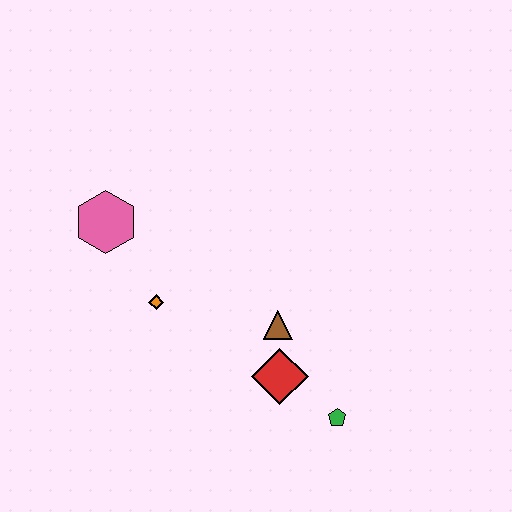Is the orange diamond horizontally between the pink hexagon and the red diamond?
Yes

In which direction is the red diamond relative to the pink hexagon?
The red diamond is to the right of the pink hexagon.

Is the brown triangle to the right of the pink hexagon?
Yes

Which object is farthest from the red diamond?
The pink hexagon is farthest from the red diamond.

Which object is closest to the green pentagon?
The red diamond is closest to the green pentagon.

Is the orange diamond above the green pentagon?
Yes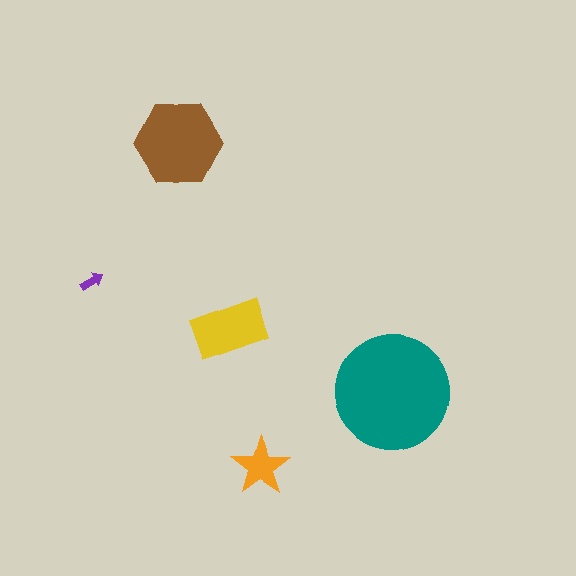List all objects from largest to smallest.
The teal circle, the brown hexagon, the yellow rectangle, the orange star, the purple arrow.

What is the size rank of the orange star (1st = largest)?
4th.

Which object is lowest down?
The orange star is bottommost.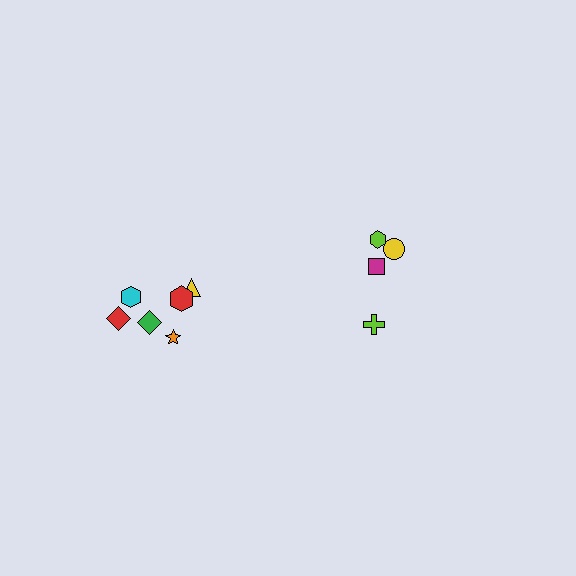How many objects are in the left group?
There are 6 objects.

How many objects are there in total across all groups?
There are 10 objects.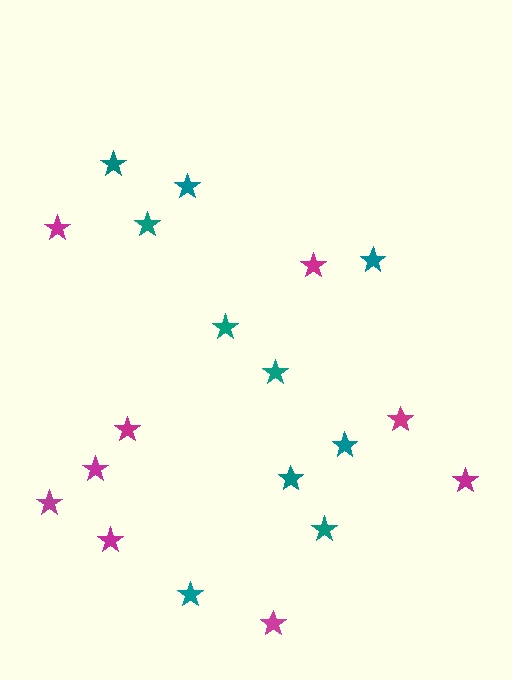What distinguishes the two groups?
There are 2 groups: one group of teal stars (10) and one group of magenta stars (9).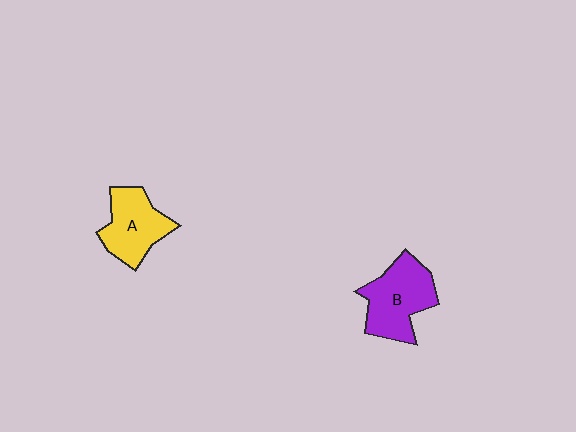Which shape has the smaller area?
Shape A (yellow).